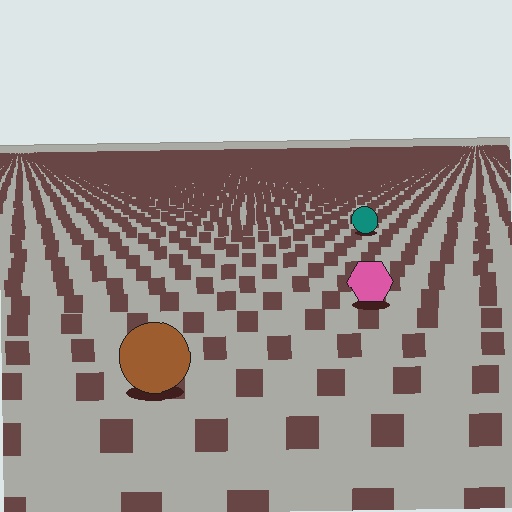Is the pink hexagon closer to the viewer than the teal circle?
Yes. The pink hexagon is closer — you can tell from the texture gradient: the ground texture is coarser near it.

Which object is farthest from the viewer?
The teal circle is farthest from the viewer. It appears smaller and the ground texture around it is denser.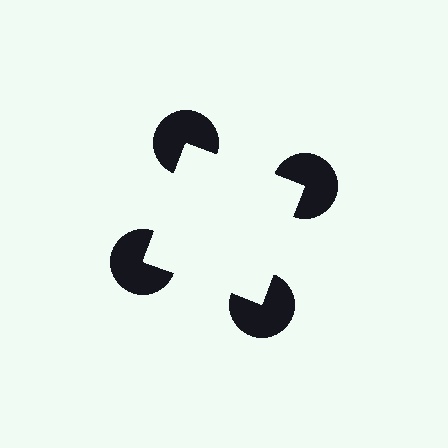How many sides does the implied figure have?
4 sides.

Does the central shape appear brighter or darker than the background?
It typically appears slightly brighter than the background, even though no actual brightness change is drawn.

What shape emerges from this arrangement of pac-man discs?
An illusory square — its edges are inferred from the aligned wedge cuts in the pac-man discs, not physically drawn.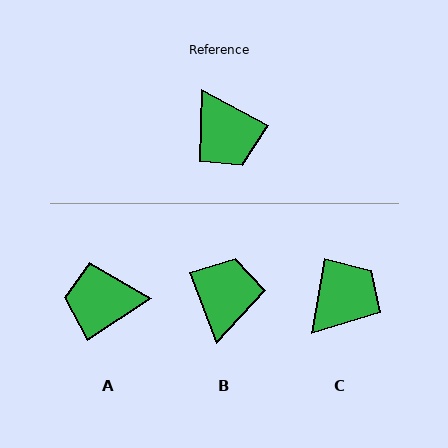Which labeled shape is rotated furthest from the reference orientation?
B, about 139 degrees away.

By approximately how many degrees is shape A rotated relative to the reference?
Approximately 119 degrees clockwise.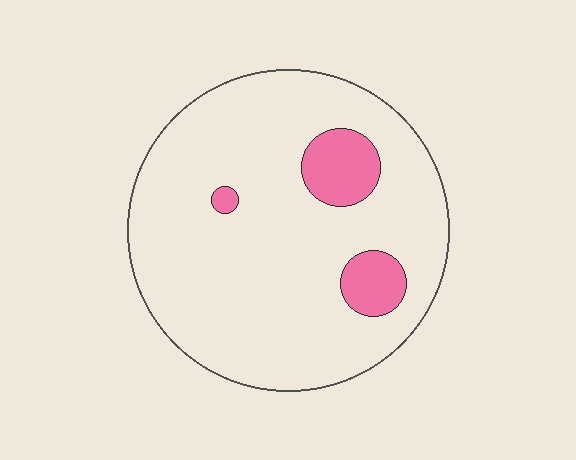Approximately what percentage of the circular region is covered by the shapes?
Approximately 10%.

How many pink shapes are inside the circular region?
3.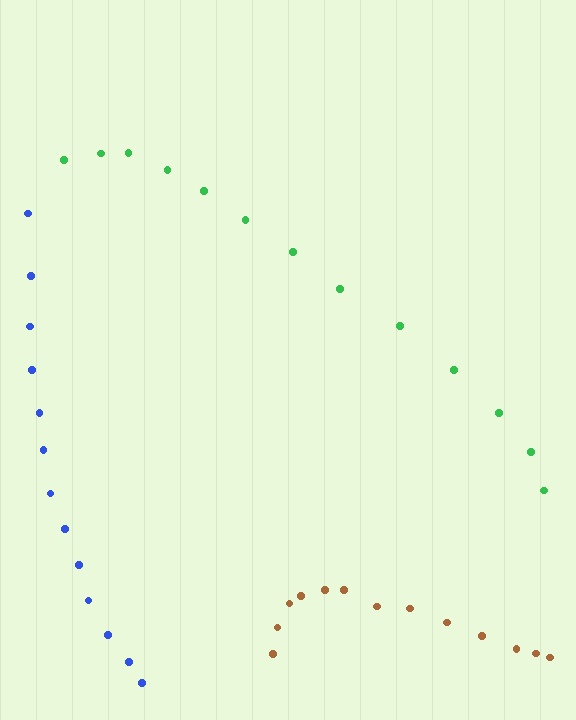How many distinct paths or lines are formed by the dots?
There are 3 distinct paths.